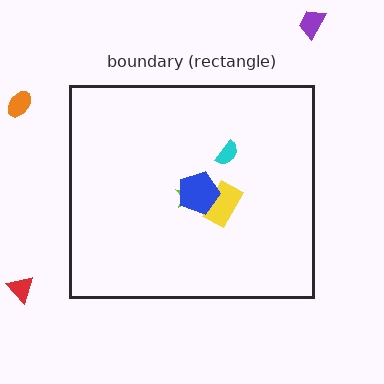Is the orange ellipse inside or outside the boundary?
Outside.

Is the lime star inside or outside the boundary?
Inside.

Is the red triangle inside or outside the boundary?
Outside.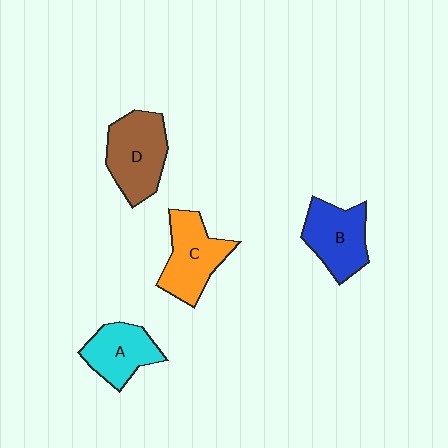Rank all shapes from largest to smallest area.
From largest to smallest: D (brown), C (orange), B (blue), A (cyan).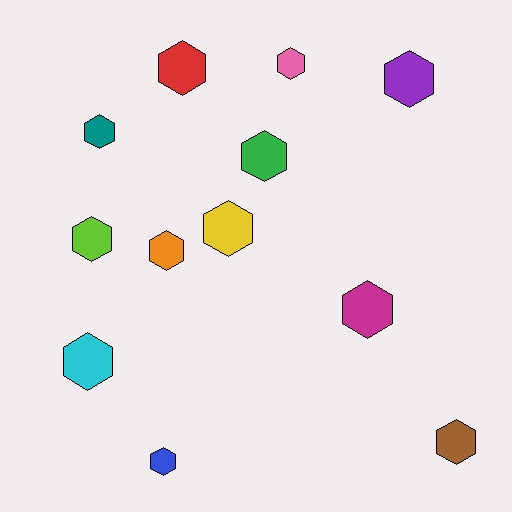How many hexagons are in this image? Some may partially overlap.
There are 12 hexagons.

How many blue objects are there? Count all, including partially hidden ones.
There is 1 blue object.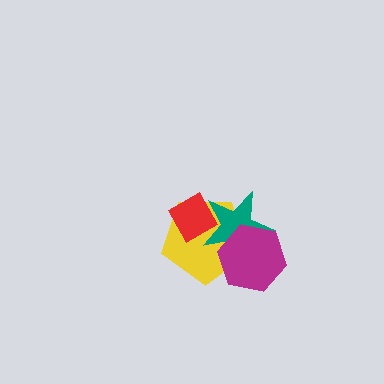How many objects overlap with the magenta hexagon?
2 objects overlap with the magenta hexagon.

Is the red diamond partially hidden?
Yes, it is partially covered by another shape.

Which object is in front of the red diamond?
The teal star is in front of the red diamond.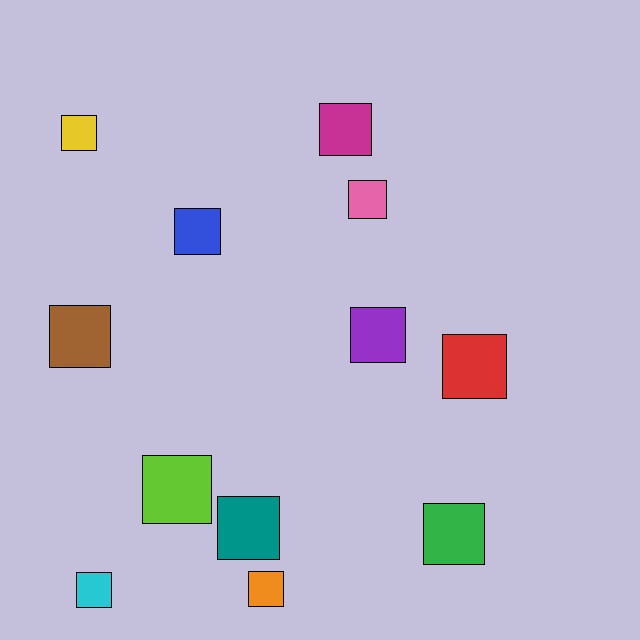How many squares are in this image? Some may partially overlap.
There are 12 squares.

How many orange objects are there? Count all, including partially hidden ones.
There is 1 orange object.